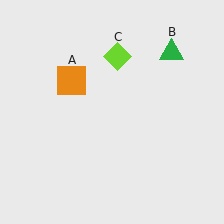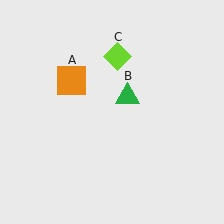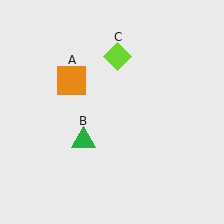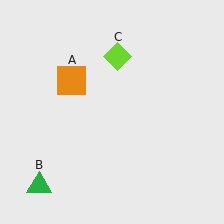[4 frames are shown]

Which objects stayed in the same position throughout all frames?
Orange square (object A) and lime diamond (object C) remained stationary.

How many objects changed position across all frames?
1 object changed position: green triangle (object B).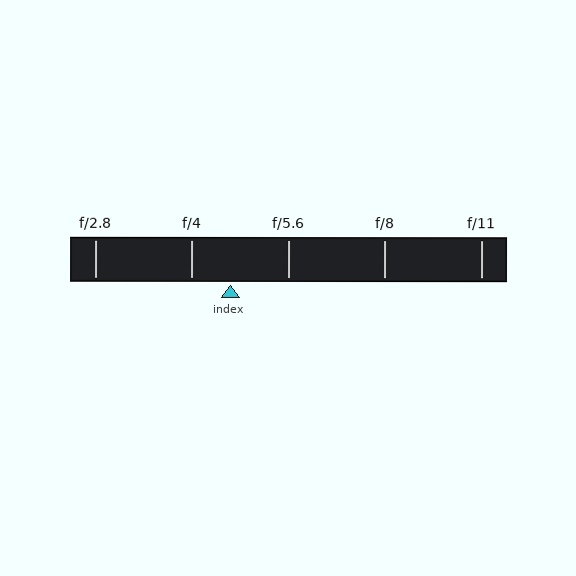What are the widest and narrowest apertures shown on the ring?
The widest aperture shown is f/2.8 and the narrowest is f/11.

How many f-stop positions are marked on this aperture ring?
There are 5 f-stop positions marked.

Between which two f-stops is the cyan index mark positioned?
The index mark is between f/4 and f/5.6.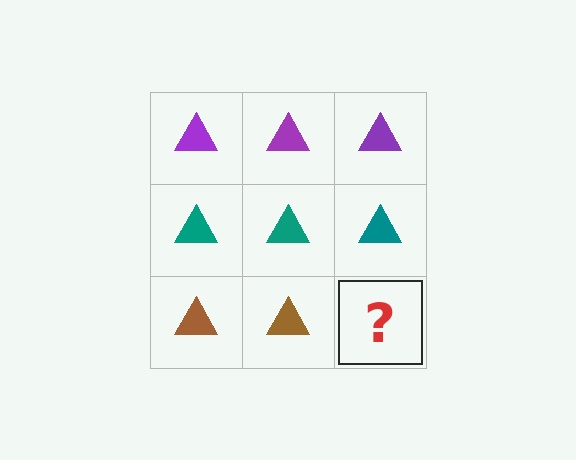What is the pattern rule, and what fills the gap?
The rule is that each row has a consistent color. The gap should be filled with a brown triangle.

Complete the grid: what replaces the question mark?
The question mark should be replaced with a brown triangle.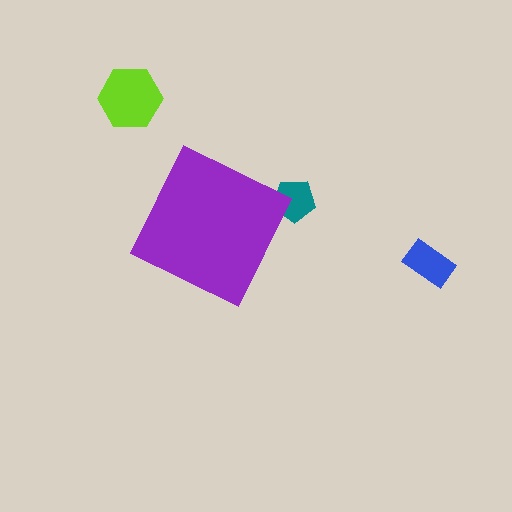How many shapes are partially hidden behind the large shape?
1 shape is partially hidden.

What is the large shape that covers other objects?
A purple diamond.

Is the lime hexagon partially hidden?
No, the lime hexagon is fully visible.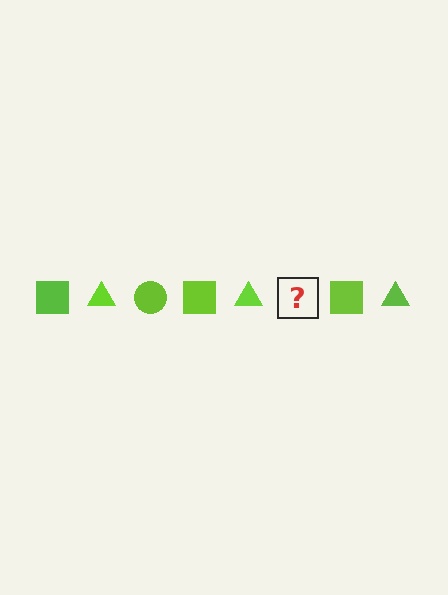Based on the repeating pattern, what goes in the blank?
The blank should be a lime circle.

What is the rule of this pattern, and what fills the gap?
The rule is that the pattern cycles through square, triangle, circle shapes in lime. The gap should be filled with a lime circle.